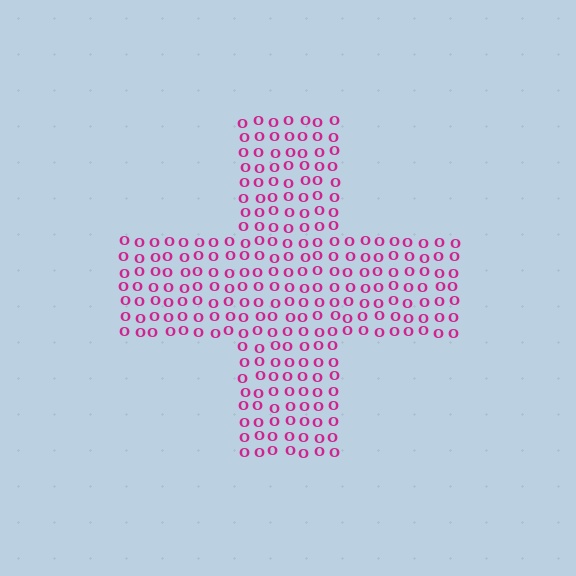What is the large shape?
The large shape is a cross.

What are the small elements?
The small elements are letter O's.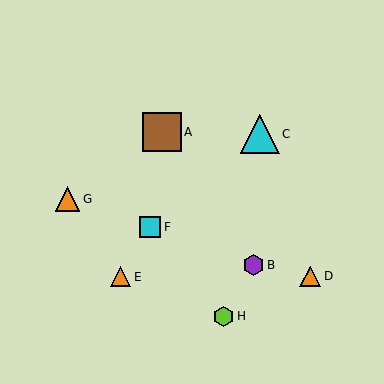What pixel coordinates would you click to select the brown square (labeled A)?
Click at (162, 132) to select the brown square A.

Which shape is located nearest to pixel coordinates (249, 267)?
The purple hexagon (labeled B) at (254, 265) is nearest to that location.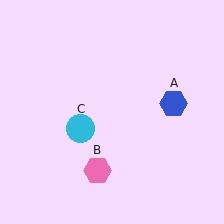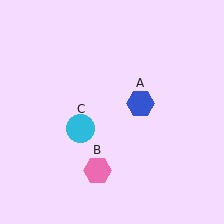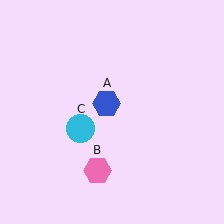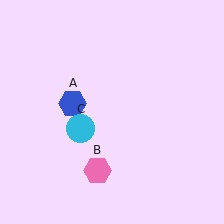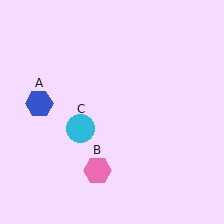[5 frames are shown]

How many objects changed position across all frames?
1 object changed position: blue hexagon (object A).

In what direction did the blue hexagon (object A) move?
The blue hexagon (object A) moved left.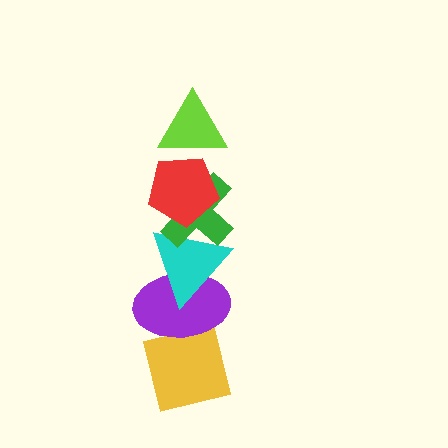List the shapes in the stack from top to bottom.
From top to bottom: the lime triangle, the red pentagon, the green cross, the cyan triangle, the purple ellipse, the yellow square.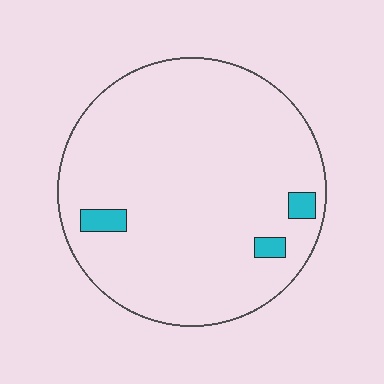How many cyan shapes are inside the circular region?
3.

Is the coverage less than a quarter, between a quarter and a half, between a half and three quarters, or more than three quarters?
Less than a quarter.